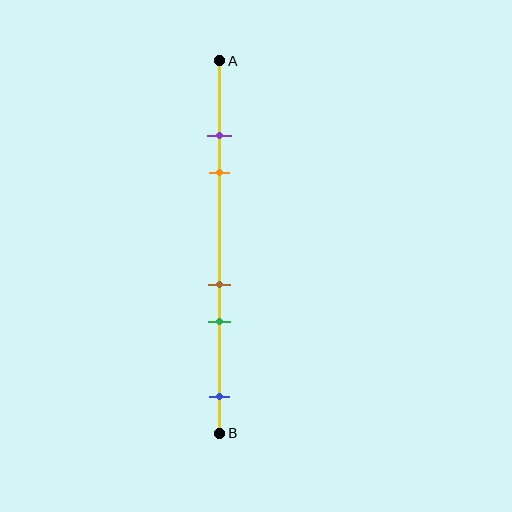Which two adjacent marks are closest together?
The purple and orange marks are the closest adjacent pair.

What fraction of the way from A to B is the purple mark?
The purple mark is approximately 20% (0.2) of the way from A to B.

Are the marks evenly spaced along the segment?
No, the marks are not evenly spaced.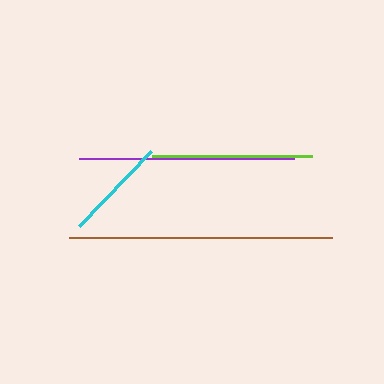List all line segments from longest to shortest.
From longest to shortest: brown, purple, lime, cyan.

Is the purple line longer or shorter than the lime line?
The purple line is longer than the lime line.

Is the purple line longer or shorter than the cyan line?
The purple line is longer than the cyan line.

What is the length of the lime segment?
The lime segment is approximately 160 pixels long.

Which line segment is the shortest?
The cyan line is the shortest at approximately 105 pixels.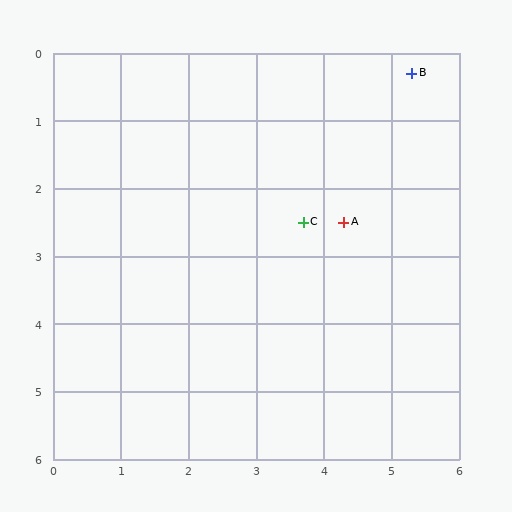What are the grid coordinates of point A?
Point A is at approximately (4.3, 2.5).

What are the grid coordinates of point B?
Point B is at approximately (5.3, 0.3).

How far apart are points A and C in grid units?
Points A and C are about 0.6 grid units apart.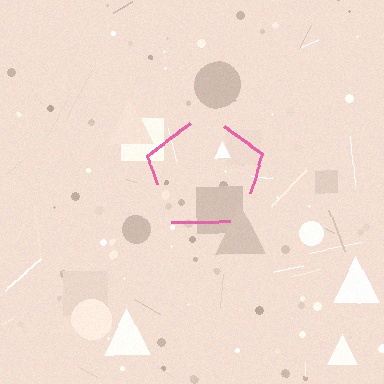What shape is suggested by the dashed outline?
The dashed outline suggests a pentagon.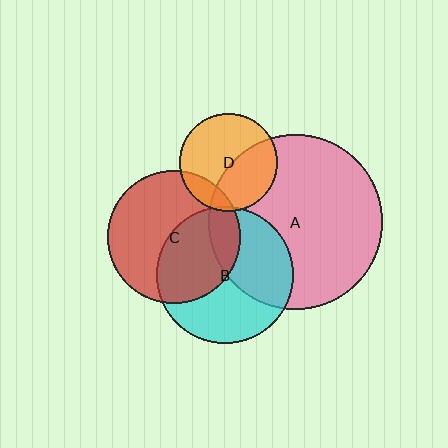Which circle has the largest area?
Circle A (pink).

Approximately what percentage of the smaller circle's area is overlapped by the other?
Approximately 15%.